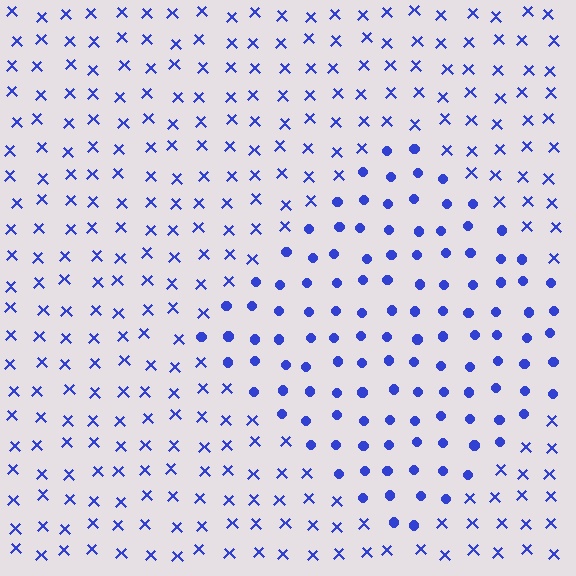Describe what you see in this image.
The image is filled with small blue elements arranged in a uniform grid. A diamond-shaped region contains circles, while the surrounding area contains X marks. The boundary is defined purely by the change in element shape.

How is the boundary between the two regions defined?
The boundary is defined by a change in element shape: circles inside vs. X marks outside. All elements share the same color and spacing.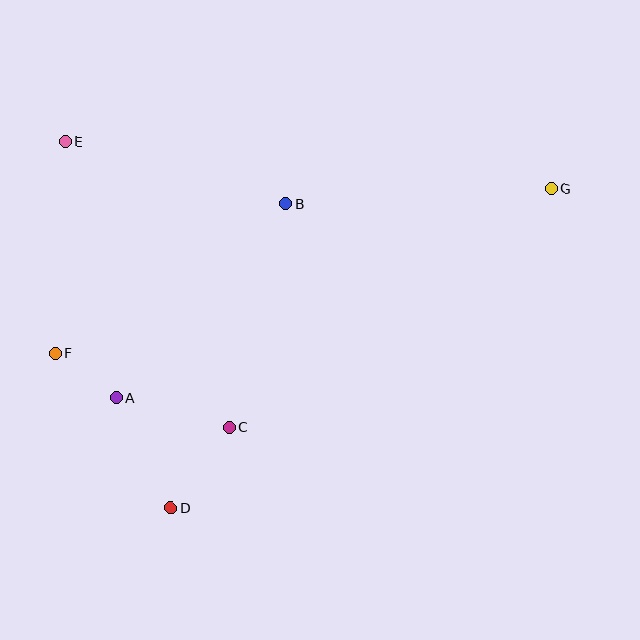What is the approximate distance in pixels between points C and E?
The distance between C and E is approximately 329 pixels.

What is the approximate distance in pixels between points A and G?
The distance between A and G is approximately 483 pixels.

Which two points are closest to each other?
Points A and F are closest to each other.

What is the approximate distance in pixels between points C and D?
The distance between C and D is approximately 99 pixels.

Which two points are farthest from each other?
Points F and G are farthest from each other.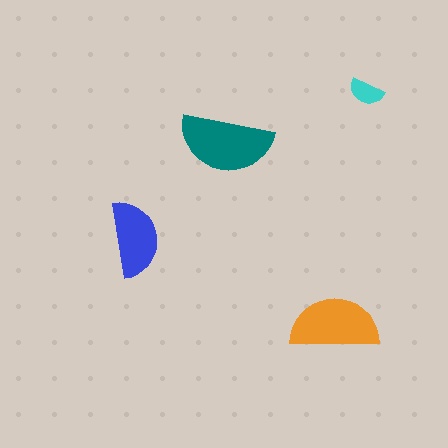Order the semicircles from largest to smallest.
the teal one, the orange one, the blue one, the cyan one.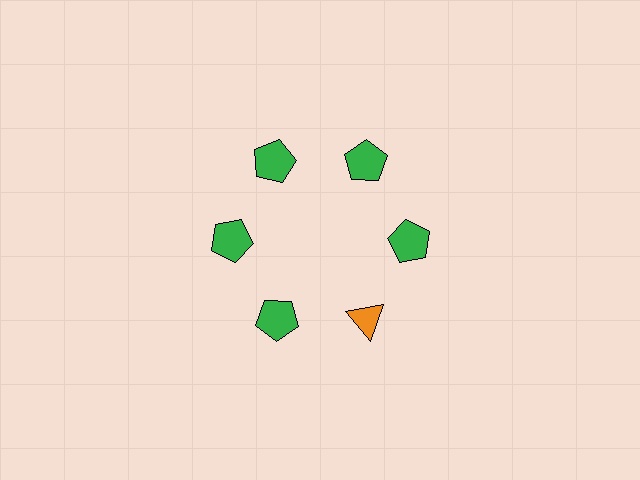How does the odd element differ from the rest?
It differs in both color (orange instead of green) and shape (triangle instead of pentagon).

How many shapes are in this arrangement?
There are 6 shapes arranged in a ring pattern.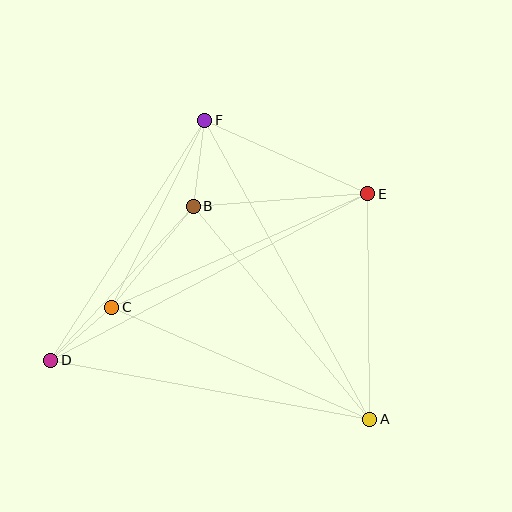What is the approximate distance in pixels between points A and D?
The distance between A and D is approximately 324 pixels.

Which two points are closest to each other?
Points C and D are closest to each other.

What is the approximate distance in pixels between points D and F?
The distance between D and F is approximately 285 pixels.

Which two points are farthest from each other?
Points D and E are farthest from each other.